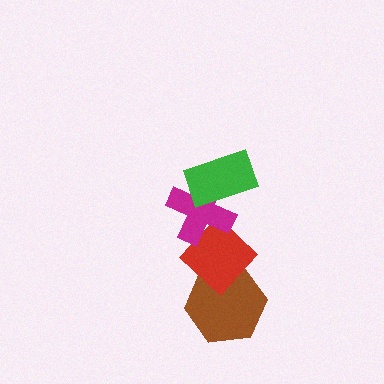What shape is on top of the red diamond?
The magenta cross is on top of the red diamond.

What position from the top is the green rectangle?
The green rectangle is 1st from the top.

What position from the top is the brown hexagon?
The brown hexagon is 4th from the top.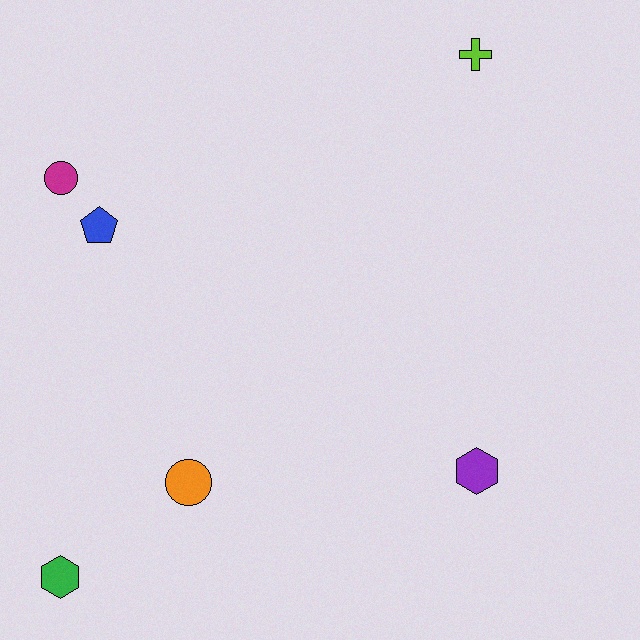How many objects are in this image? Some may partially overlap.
There are 6 objects.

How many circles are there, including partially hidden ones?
There are 2 circles.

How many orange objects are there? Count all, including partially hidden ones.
There is 1 orange object.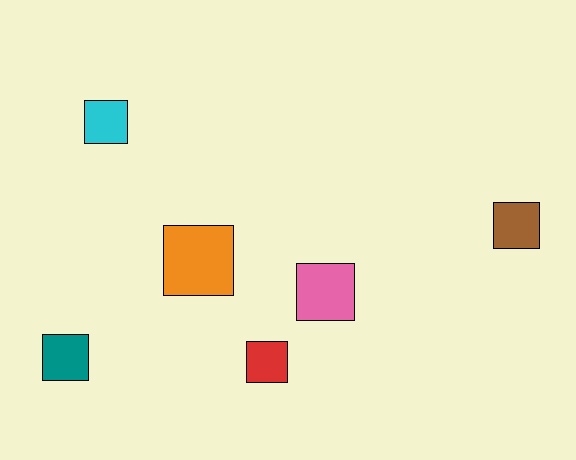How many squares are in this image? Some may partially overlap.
There are 6 squares.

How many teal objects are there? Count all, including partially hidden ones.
There is 1 teal object.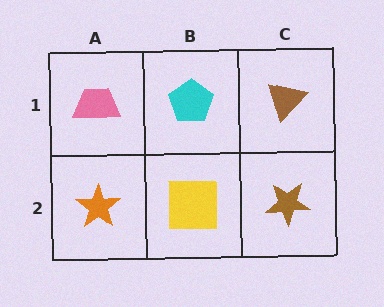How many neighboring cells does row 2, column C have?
2.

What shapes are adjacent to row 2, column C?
A brown triangle (row 1, column C), a yellow square (row 2, column B).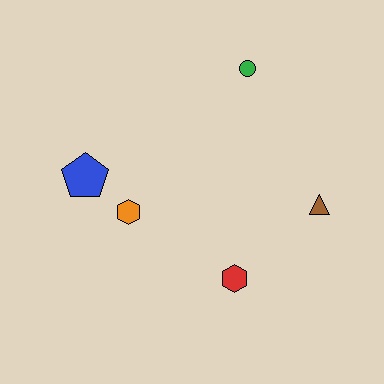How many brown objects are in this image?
There is 1 brown object.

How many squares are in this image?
There are no squares.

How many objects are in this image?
There are 5 objects.